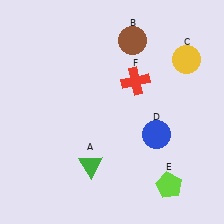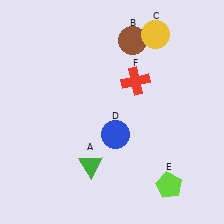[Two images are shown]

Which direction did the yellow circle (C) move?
The yellow circle (C) moved left.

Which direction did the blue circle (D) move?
The blue circle (D) moved left.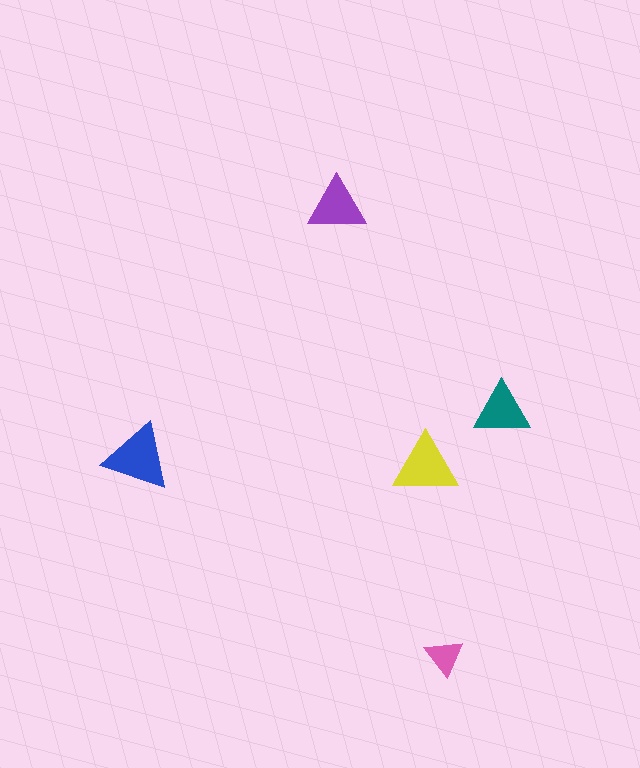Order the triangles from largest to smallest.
the blue one, the yellow one, the purple one, the teal one, the pink one.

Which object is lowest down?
The pink triangle is bottommost.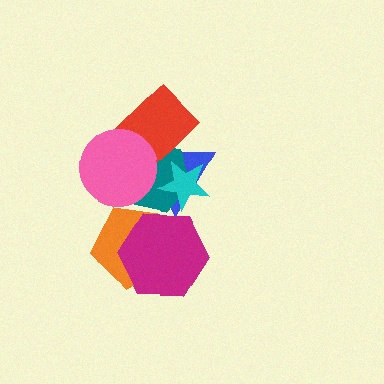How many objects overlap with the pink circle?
3 objects overlap with the pink circle.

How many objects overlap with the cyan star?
3 objects overlap with the cyan star.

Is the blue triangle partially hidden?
Yes, it is partially covered by another shape.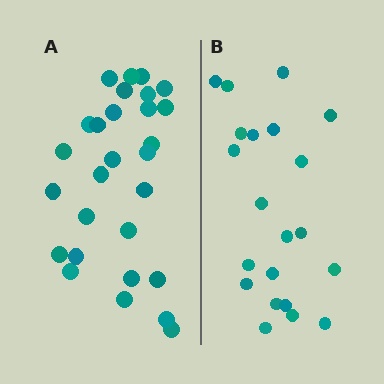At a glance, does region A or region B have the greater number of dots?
Region A (the left region) has more dots.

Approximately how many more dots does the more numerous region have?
Region A has roughly 8 or so more dots than region B.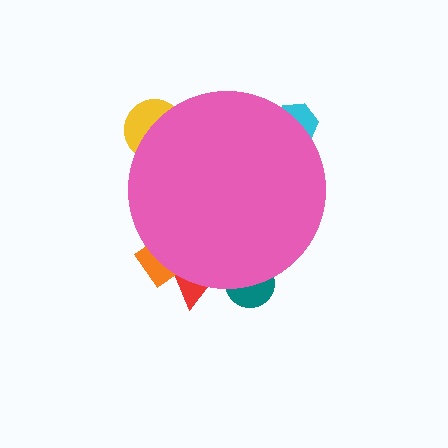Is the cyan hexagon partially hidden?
Yes, the cyan hexagon is partially hidden behind the pink circle.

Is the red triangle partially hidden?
Yes, the red triangle is partially hidden behind the pink circle.